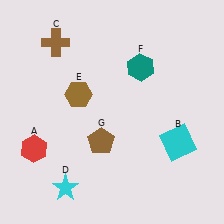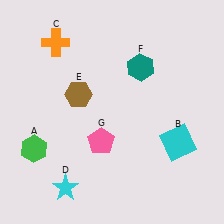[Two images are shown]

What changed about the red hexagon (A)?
In Image 1, A is red. In Image 2, it changed to green.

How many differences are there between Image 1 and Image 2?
There are 3 differences between the two images.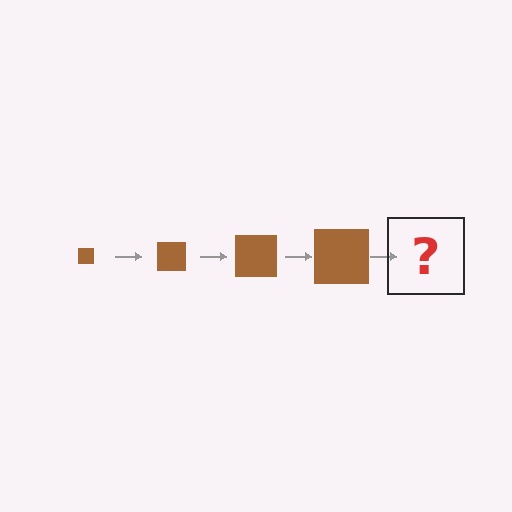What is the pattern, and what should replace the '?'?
The pattern is that the square gets progressively larger each step. The '?' should be a brown square, larger than the previous one.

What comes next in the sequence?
The next element should be a brown square, larger than the previous one.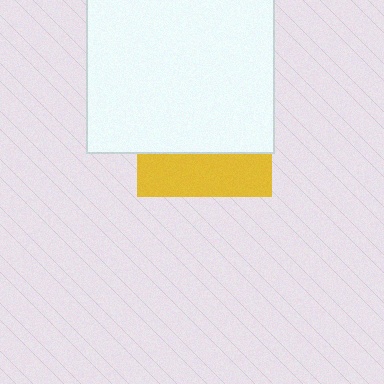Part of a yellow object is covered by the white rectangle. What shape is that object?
It is a square.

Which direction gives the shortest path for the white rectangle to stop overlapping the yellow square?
Moving up gives the shortest separation.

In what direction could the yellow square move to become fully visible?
The yellow square could move down. That would shift it out from behind the white rectangle entirely.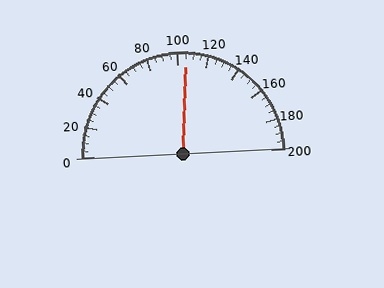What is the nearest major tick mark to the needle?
The nearest major tick mark is 100.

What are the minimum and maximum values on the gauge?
The gauge ranges from 0 to 200.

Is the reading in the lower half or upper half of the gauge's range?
The reading is in the upper half of the range (0 to 200).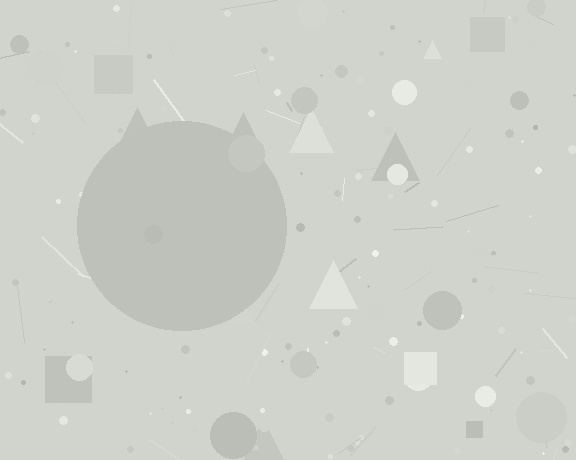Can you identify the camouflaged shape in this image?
The camouflaged shape is a circle.